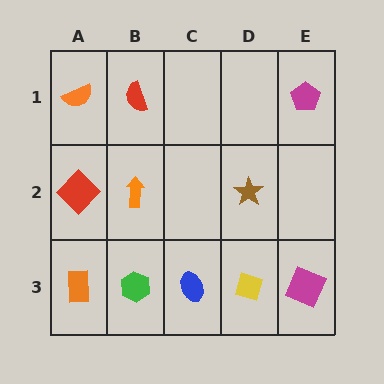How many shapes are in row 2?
3 shapes.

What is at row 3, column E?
A magenta square.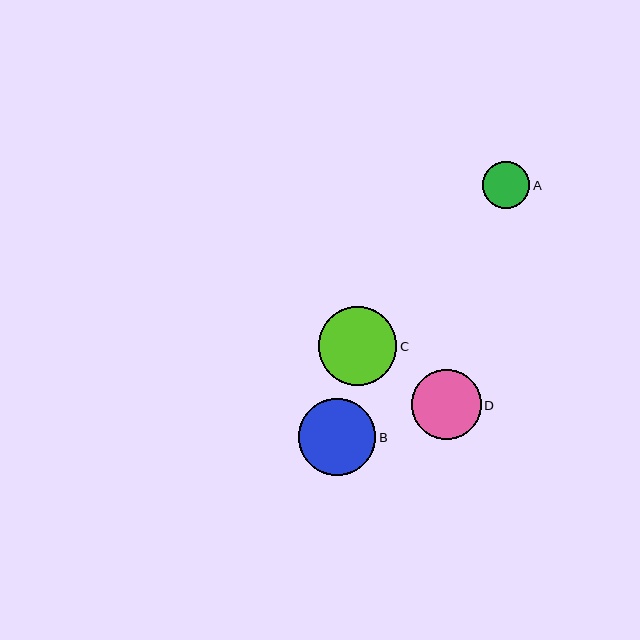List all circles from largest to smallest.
From largest to smallest: C, B, D, A.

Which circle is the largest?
Circle C is the largest with a size of approximately 79 pixels.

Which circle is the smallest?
Circle A is the smallest with a size of approximately 47 pixels.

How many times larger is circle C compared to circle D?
Circle C is approximately 1.1 times the size of circle D.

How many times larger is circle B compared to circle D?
Circle B is approximately 1.1 times the size of circle D.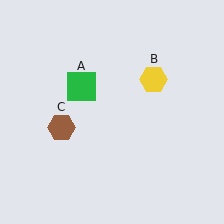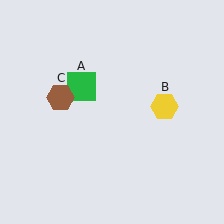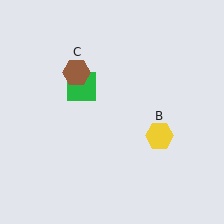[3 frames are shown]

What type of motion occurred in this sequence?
The yellow hexagon (object B), brown hexagon (object C) rotated clockwise around the center of the scene.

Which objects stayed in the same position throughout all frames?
Green square (object A) remained stationary.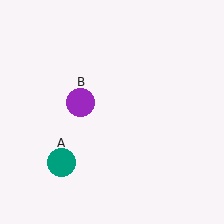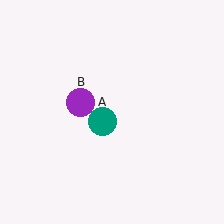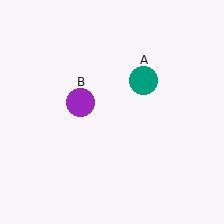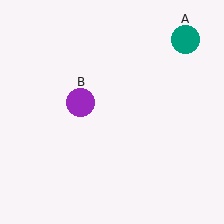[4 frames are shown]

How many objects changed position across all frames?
1 object changed position: teal circle (object A).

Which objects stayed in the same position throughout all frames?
Purple circle (object B) remained stationary.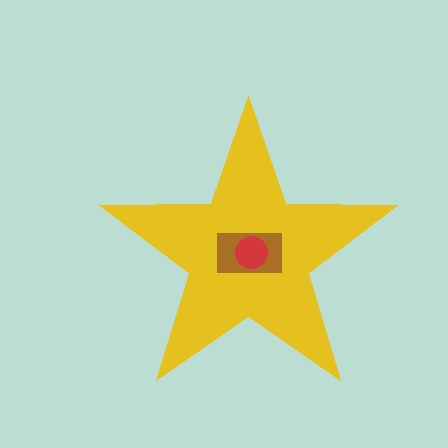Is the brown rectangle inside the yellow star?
Yes.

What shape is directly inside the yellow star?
The brown rectangle.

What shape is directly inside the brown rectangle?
The red circle.